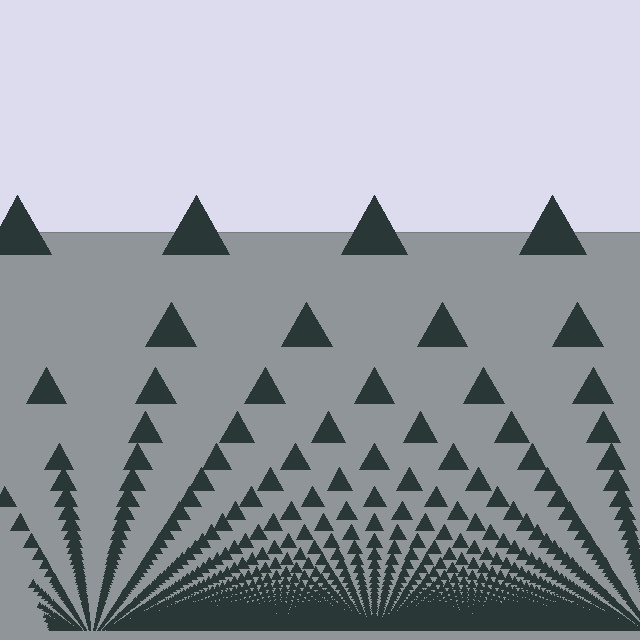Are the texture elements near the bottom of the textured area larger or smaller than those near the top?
Smaller. The gradient is inverted — elements near the bottom are smaller and denser.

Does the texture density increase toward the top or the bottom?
Density increases toward the bottom.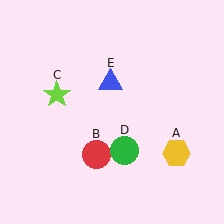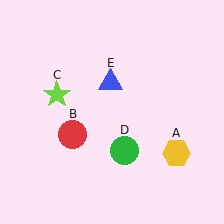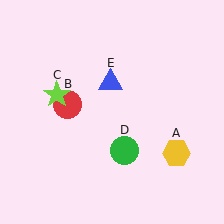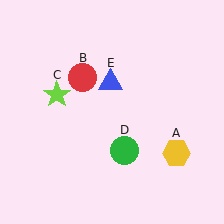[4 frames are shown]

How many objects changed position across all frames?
1 object changed position: red circle (object B).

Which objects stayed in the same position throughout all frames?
Yellow hexagon (object A) and lime star (object C) and green circle (object D) and blue triangle (object E) remained stationary.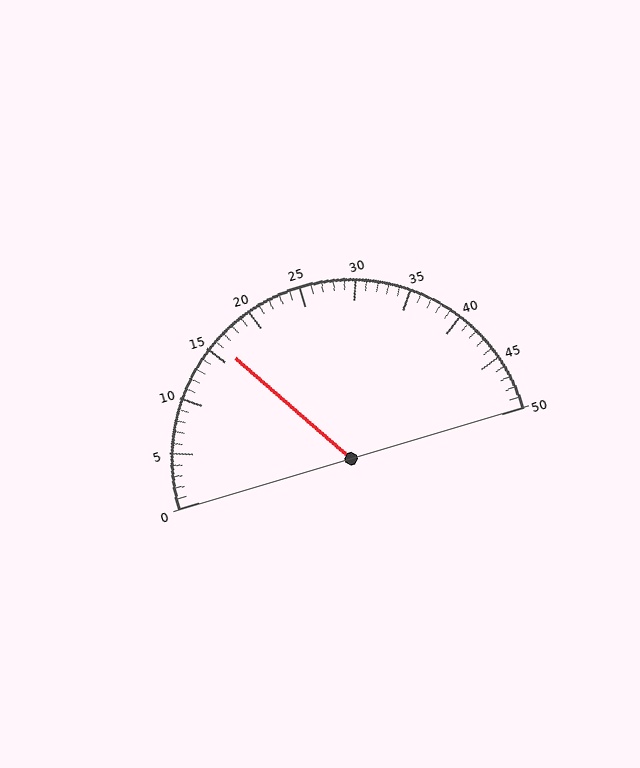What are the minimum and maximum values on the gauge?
The gauge ranges from 0 to 50.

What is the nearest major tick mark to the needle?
The nearest major tick mark is 15.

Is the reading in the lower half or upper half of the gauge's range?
The reading is in the lower half of the range (0 to 50).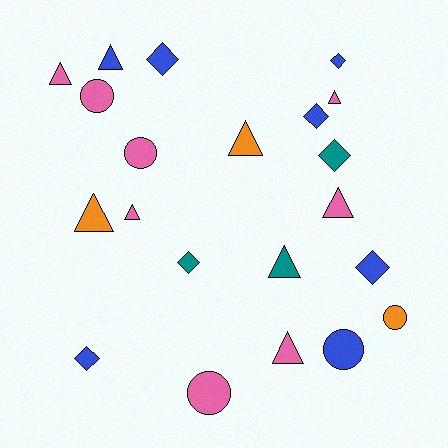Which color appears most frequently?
Pink, with 8 objects.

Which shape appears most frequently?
Triangle, with 9 objects.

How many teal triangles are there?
There is 1 teal triangle.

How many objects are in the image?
There are 21 objects.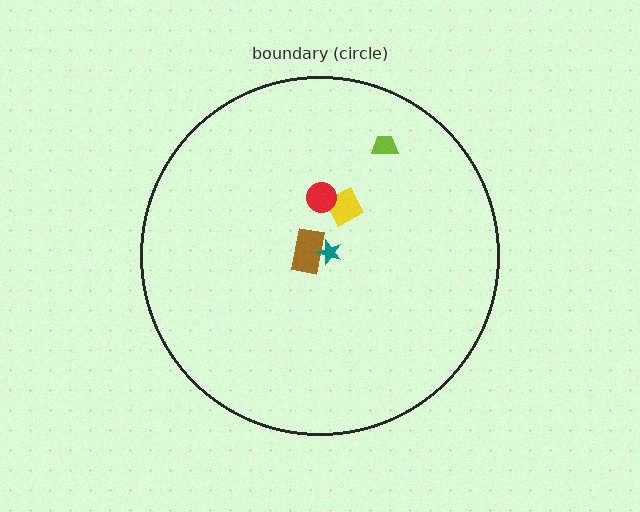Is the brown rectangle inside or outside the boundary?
Inside.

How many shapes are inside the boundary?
5 inside, 0 outside.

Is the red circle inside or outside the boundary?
Inside.